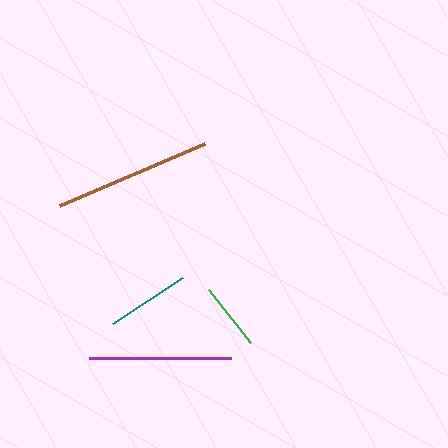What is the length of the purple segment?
The purple segment is approximately 142 pixels long.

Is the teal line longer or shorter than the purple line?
The purple line is longer than the teal line.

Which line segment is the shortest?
The green line is the shortest at approximately 68 pixels.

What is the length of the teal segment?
The teal segment is approximately 84 pixels long.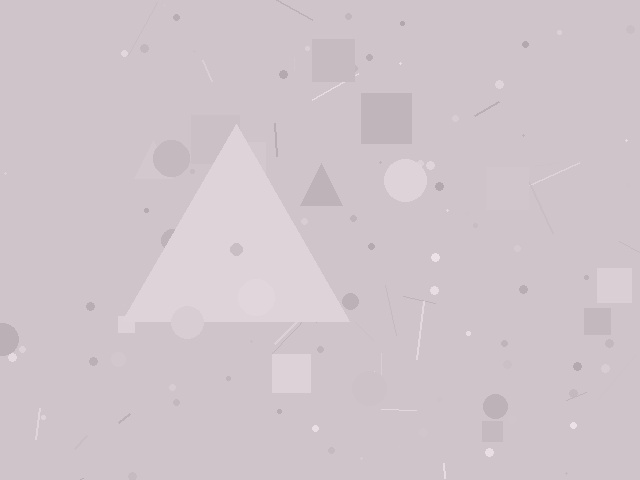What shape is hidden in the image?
A triangle is hidden in the image.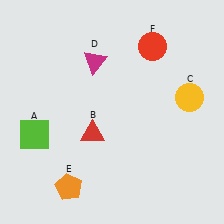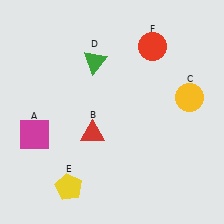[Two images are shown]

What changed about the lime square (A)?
In Image 1, A is lime. In Image 2, it changed to magenta.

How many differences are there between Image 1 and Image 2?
There are 3 differences between the two images.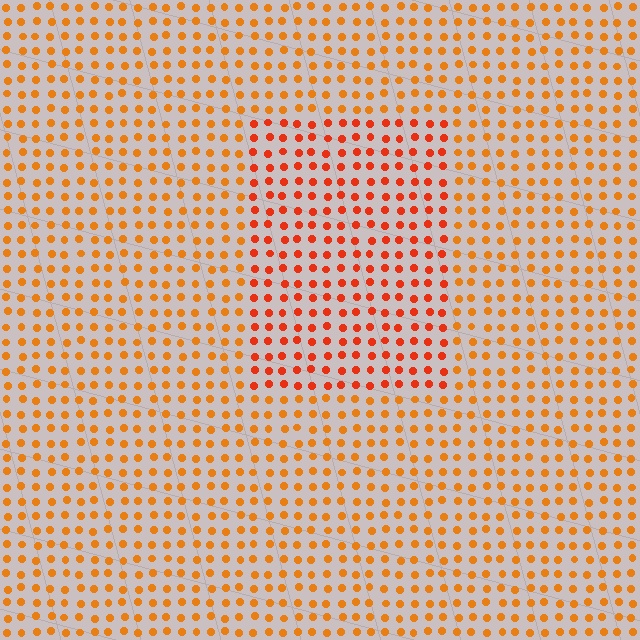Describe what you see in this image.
The image is filled with small orange elements in a uniform arrangement. A rectangle-shaped region is visible where the elements are tinted to a slightly different hue, forming a subtle color boundary.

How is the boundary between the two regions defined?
The boundary is defined purely by a slight shift in hue (about 22 degrees). Spacing, size, and orientation are identical on both sides.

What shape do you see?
I see a rectangle.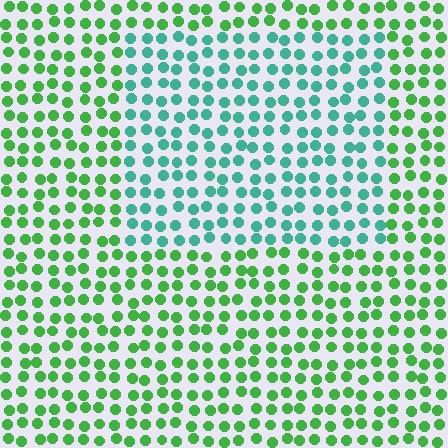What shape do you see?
I see a rectangle.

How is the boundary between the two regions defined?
The boundary is defined purely by a slight shift in hue (about 45 degrees). Spacing, size, and orientation are identical on both sides.